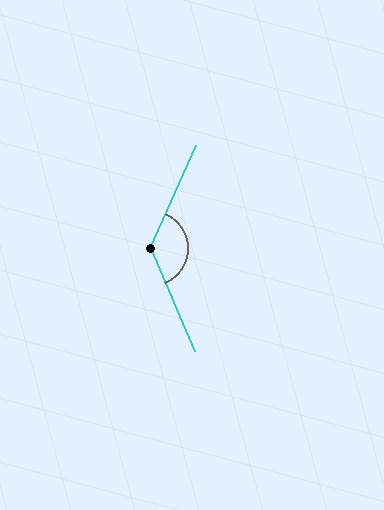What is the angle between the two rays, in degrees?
Approximately 133 degrees.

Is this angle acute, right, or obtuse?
It is obtuse.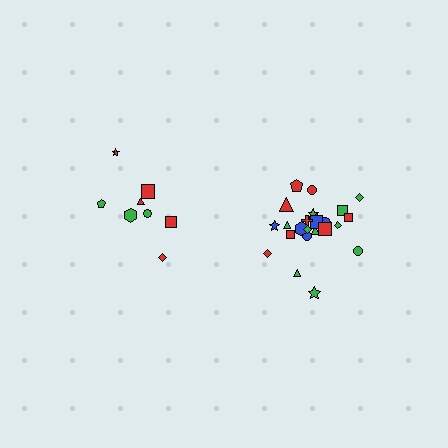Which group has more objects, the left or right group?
The right group.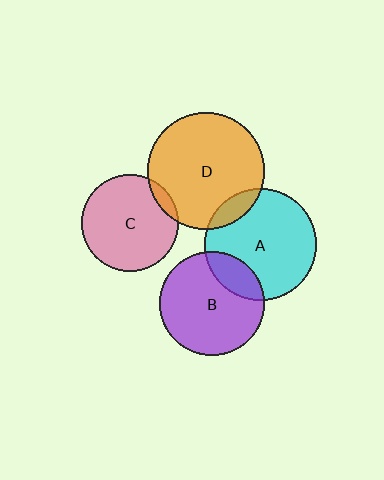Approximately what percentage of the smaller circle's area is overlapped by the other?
Approximately 10%.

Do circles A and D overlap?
Yes.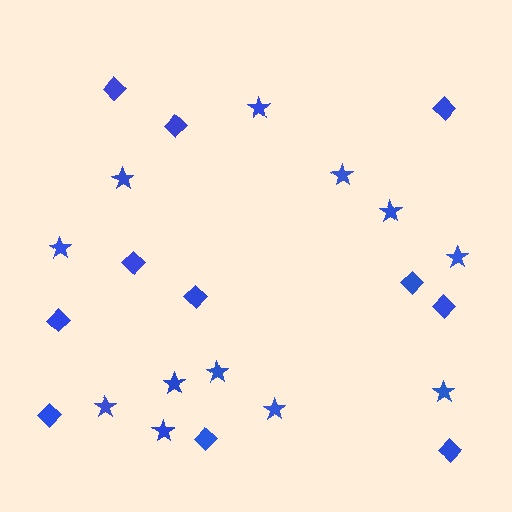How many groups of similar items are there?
There are 2 groups: one group of diamonds (11) and one group of stars (12).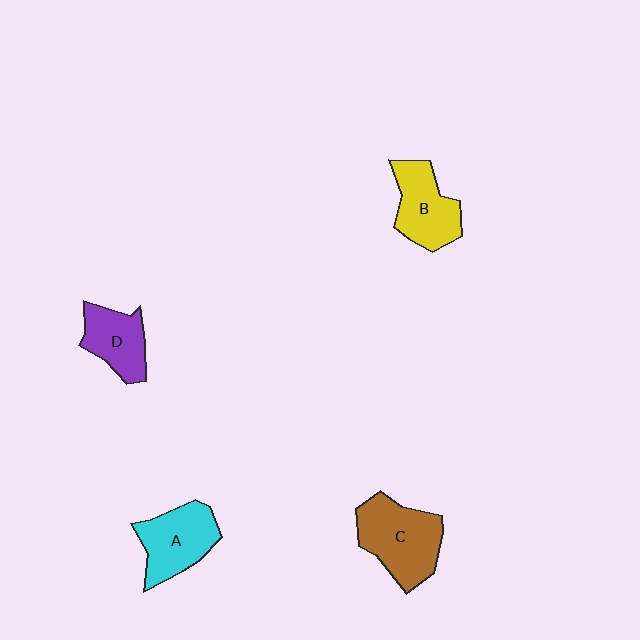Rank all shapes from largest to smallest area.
From largest to smallest: C (brown), A (cyan), B (yellow), D (purple).